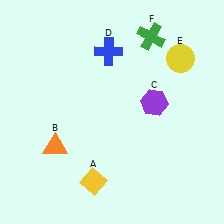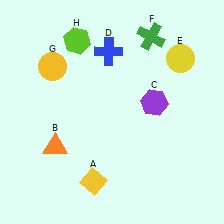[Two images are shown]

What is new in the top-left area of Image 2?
A yellow circle (G) was added in the top-left area of Image 2.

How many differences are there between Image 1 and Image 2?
There are 2 differences between the two images.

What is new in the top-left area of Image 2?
A lime hexagon (H) was added in the top-left area of Image 2.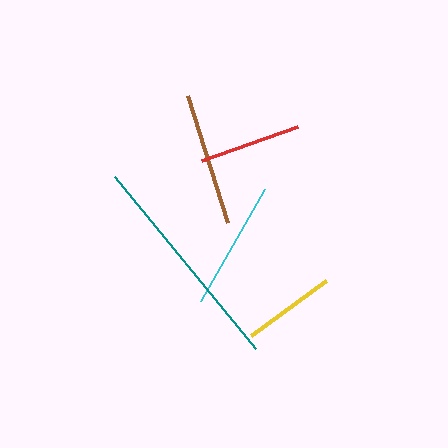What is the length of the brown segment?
The brown segment is approximately 133 pixels long.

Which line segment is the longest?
The teal line is the longest at approximately 223 pixels.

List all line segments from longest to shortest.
From longest to shortest: teal, brown, cyan, red, yellow.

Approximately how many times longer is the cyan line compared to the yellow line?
The cyan line is approximately 1.4 times the length of the yellow line.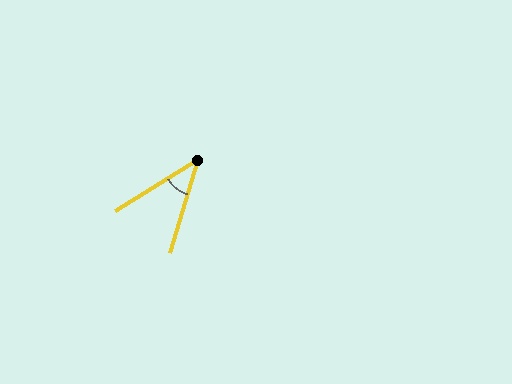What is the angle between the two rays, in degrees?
Approximately 41 degrees.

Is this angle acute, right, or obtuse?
It is acute.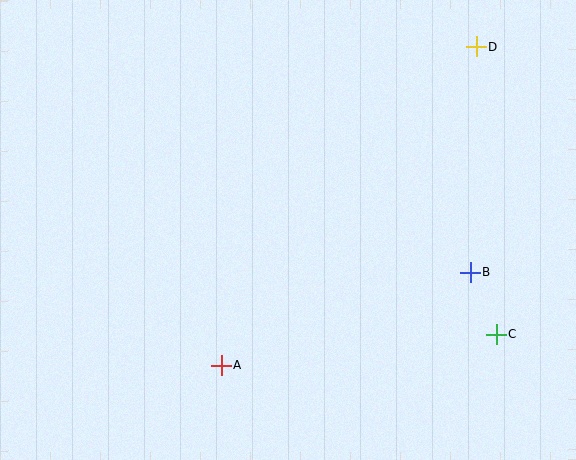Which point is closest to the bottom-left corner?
Point A is closest to the bottom-left corner.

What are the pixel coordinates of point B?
Point B is at (470, 272).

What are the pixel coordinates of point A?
Point A is at (222, 366).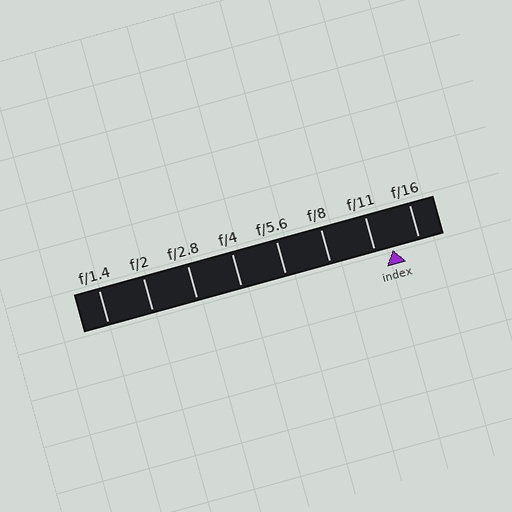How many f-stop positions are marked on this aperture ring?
There are 8 f-stop positions marked.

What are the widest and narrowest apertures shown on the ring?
The widest aperture shown is f/1.4 and the narrowest is f/16.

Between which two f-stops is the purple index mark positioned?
The index mark is between f/11 and f/16.